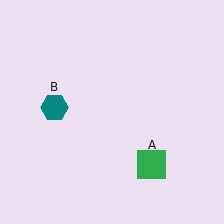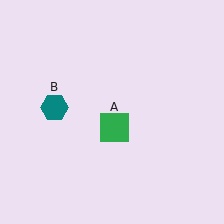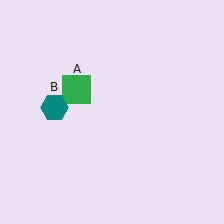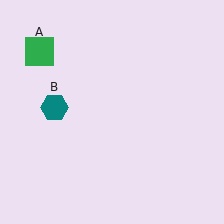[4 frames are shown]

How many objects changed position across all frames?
1 object changed position: green square (object A).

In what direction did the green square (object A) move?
The green square (object A) moved up and to the left.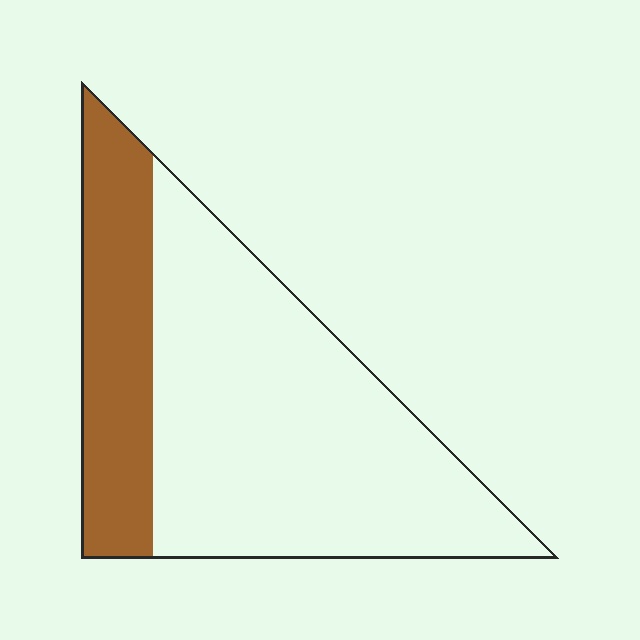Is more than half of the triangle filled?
No.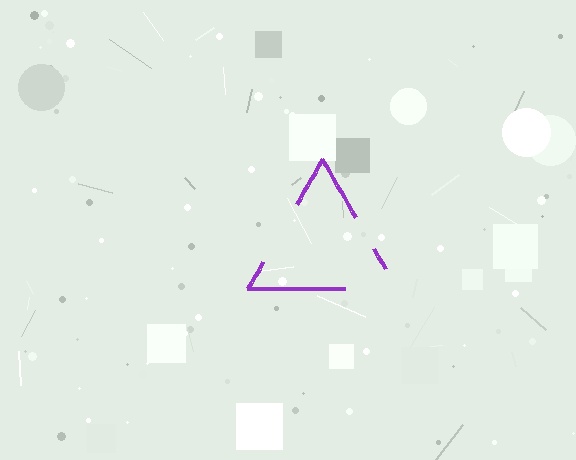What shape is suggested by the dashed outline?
The dashed outline suggests a triangle.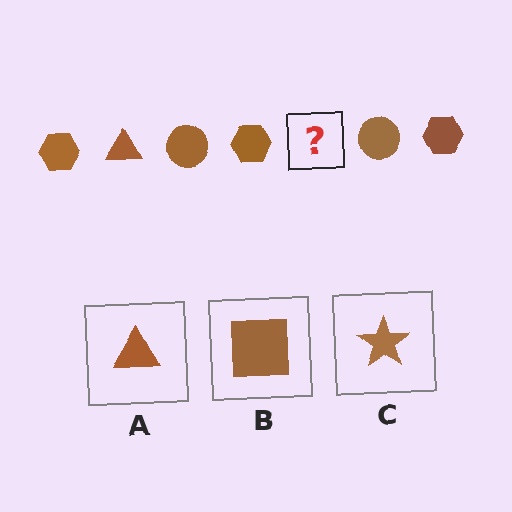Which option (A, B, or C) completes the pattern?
A.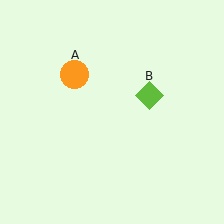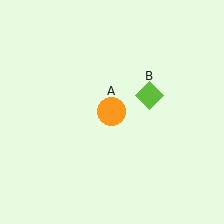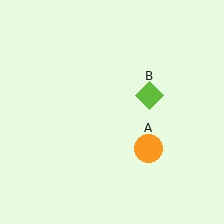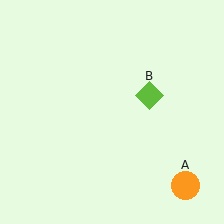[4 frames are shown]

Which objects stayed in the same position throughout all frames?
Lime diamond (object B) remained stationary.